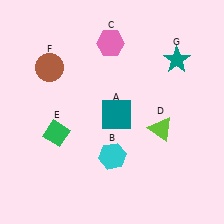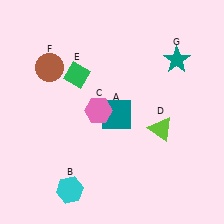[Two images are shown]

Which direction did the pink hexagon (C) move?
The pink hexagon (C) moved down.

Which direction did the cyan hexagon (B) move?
The cyan hexagon (B) moved left.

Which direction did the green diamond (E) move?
The green diamond (E) moved up.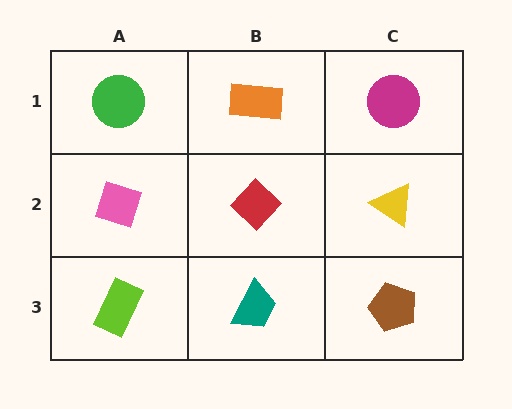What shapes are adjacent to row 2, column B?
An orange rectangle (row 1, column B), a teal trapezoid (row 3, column B), a pink diamond (row 2, column A), a yellow triangle (row 2, column C).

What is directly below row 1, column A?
A pink diamond.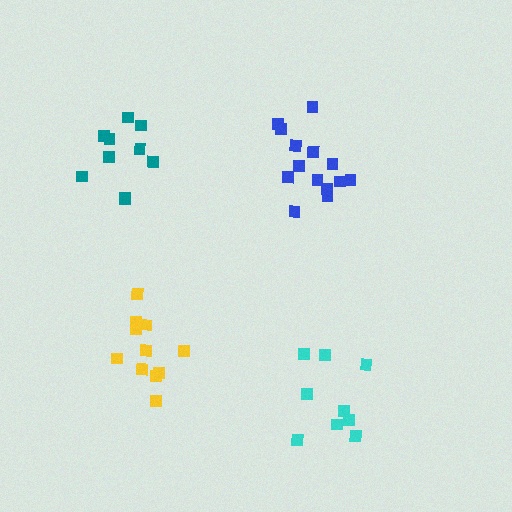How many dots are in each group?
Group 1: 9 dots, Group 2: 10 dots, Group 3: 14 dots, Group 4: 11 dots (44 total).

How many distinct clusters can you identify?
There are 4 distinct clusters.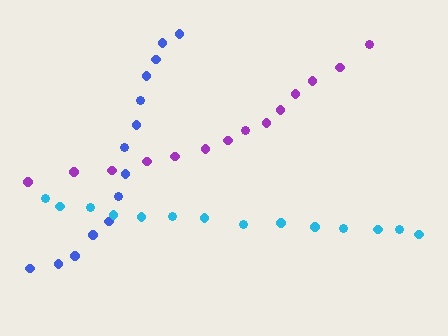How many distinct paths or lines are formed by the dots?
There are 3 distinct paths.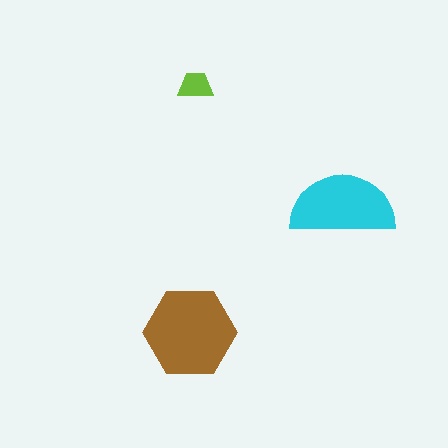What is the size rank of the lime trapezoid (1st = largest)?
3rd.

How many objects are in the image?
There are 3 objects in the image.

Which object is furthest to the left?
The brown hexagon is leftmost.